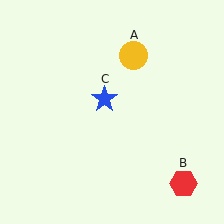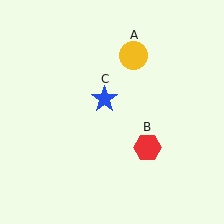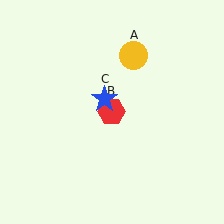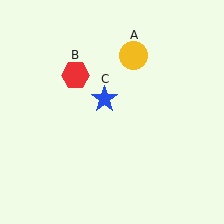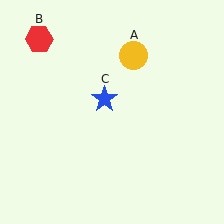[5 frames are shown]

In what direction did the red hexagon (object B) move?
The red hexagon (object B) moved up and to the left.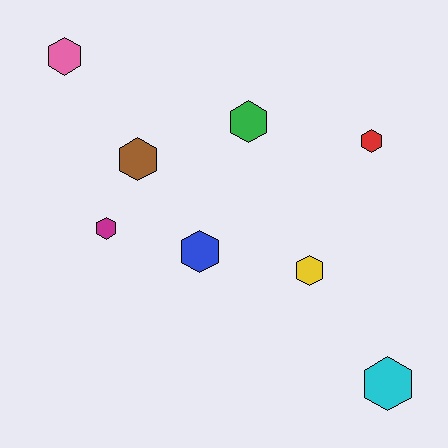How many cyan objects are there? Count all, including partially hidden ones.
There is 1 cyan object.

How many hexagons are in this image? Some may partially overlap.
There are 8 hexagons.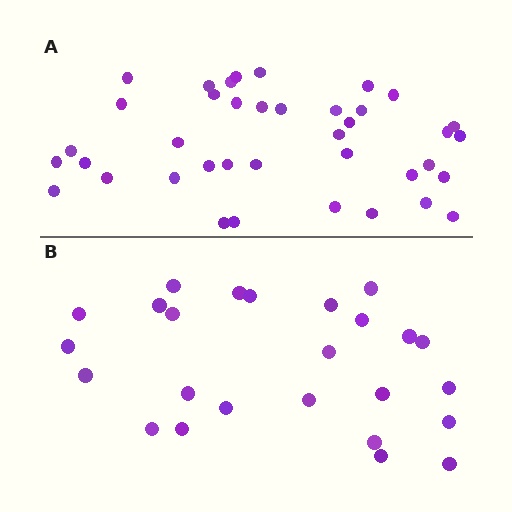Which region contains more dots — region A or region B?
Region A (the top region) has more dots.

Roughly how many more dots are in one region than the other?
Region A has approximately 15 more dots than region B.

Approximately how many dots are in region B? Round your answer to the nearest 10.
About 20 dots. (The exact count is 25, which rounds to 20.)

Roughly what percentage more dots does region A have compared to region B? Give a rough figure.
About 55% more.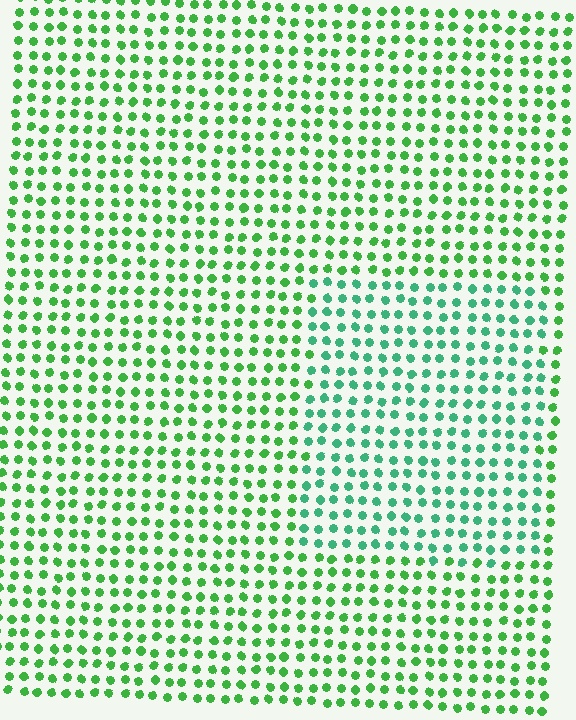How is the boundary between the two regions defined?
The boundary is defined purely by a slight shift in hue (about 31 degrees). Spacing, size, and orientation are identical on both sides.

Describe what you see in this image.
The image is filled with small green elements in a uniform arrangement. A rectangle-shaped region is visible where the elements are tinted to a slightly different hue, forming a subtle color boundary.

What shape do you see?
I see a rectangle.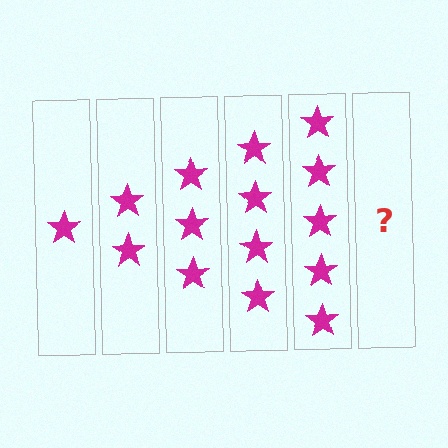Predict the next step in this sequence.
The next step is 6 stars.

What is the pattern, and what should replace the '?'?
The pattern is that each step adds one more star. The '?' should be 6 stars.